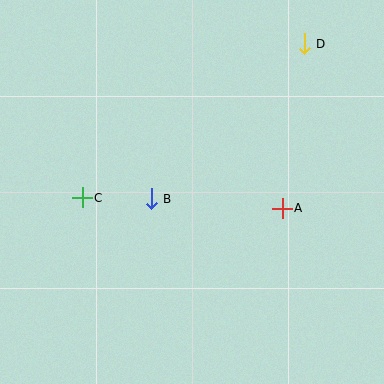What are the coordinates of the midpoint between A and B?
The midpoint between A and B is at (217, 203).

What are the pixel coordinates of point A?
Point A is at (282, 208).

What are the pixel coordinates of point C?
Point C is at (82, 198).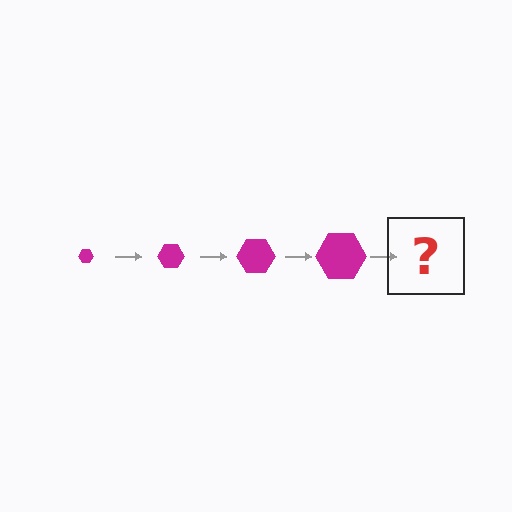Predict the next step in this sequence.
The next step is a magenta hexagon, larger than the previous one.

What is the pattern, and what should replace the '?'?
The pattern is that the hexagon gets progressively larger each step. The '?' should be a magenta hexagon, larger than the previous one.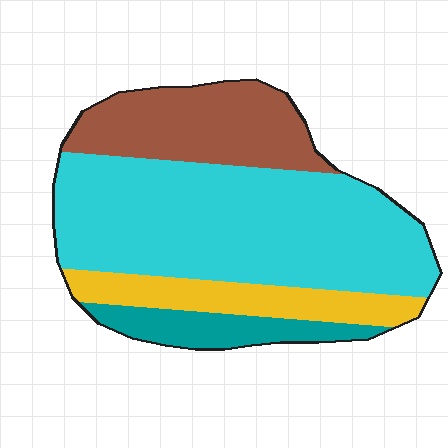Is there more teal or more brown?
Brown.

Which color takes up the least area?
Teal, at roughly 10%.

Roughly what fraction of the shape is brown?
Brown takes up about one fifth (1/5) of the shape.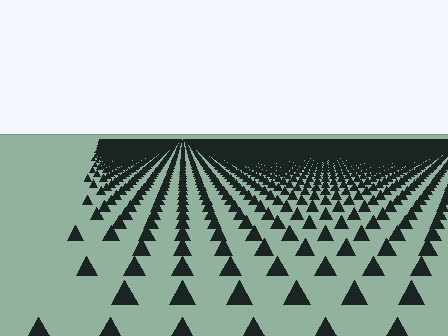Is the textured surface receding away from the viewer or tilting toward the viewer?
The surface is receding away from the viewer. Texture elements get smaller and denser toward the top.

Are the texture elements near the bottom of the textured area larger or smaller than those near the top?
Larger. Near the bottom, elements are closer to the viewer and appear at a bigger on-screen size.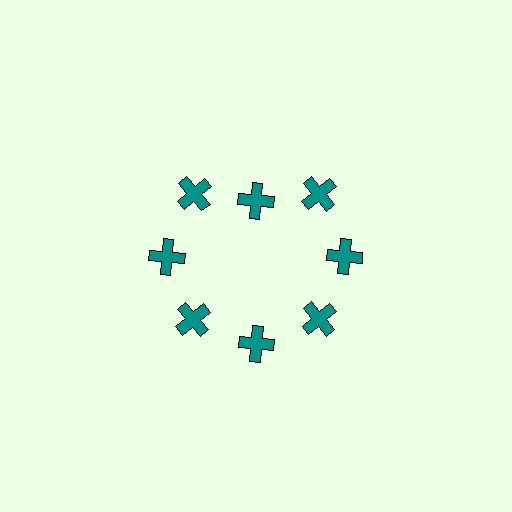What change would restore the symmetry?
The symmetry would be restored by moving it outward, back onto the ring so that all 8 crosses sit at equal angles and equal distance from the center.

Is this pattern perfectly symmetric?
No. The 8 teal crosses are arranged in a ring, but one element near the 12 o'clock position is pulled inward toward the center, breaking the 8-fold rotational symmetry.